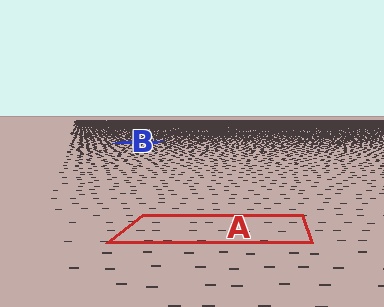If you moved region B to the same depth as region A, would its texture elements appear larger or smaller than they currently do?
They would appear larger. At a closer depth, the same texture elements are projected at a bigger on-screen size.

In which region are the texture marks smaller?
The texture marks are smaller in region B, because it is farther away.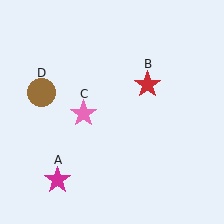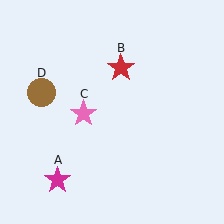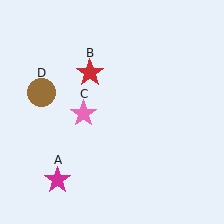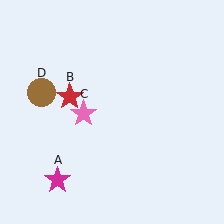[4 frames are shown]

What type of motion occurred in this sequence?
The red star (object B) rotated counterclockwise around the center of the scene.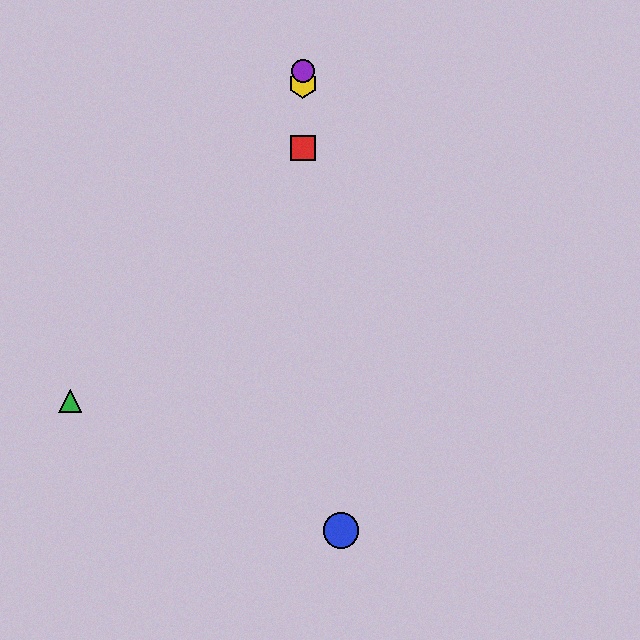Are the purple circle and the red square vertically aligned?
Yes, both are at x≈303.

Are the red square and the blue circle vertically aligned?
No, the red square is at x≈303 and the blue circle is at x≈341.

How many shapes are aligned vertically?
3 shapes (the red square, the yellow hexagon, the purple circle) are aligned vertically.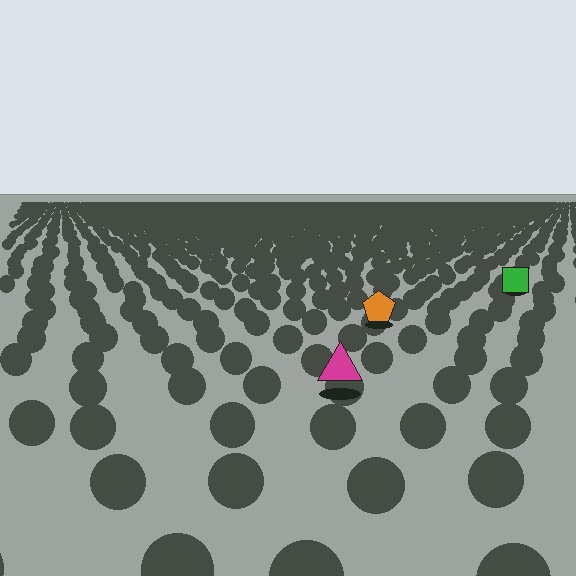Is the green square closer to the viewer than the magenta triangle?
No. The magenta triangle is closer — you can tell from the texture gradient: the ground texture is coarser near it.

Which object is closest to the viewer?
The magenta triangle is closest. The texture marks near it are larger and more spread out.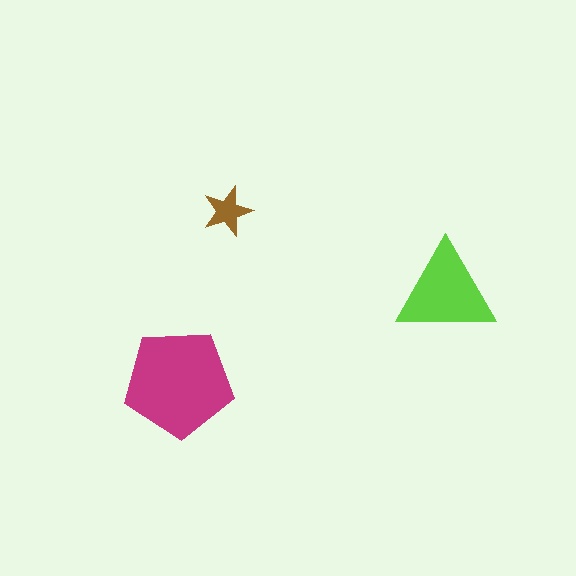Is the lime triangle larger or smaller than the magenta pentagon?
Smaller.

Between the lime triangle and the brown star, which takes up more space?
The lime triangle.